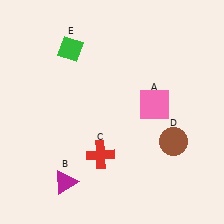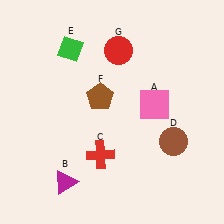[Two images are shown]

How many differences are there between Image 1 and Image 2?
There are 2 differences between the two images.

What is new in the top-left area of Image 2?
A brown pentagon (F) was added in the top-left area of Image 2.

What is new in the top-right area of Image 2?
A red circle (G) was added in the top-right area of Image 2.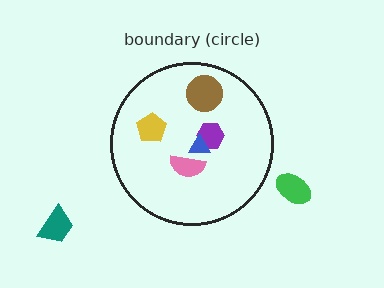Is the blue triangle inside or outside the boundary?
Inside.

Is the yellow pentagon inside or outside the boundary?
Inside.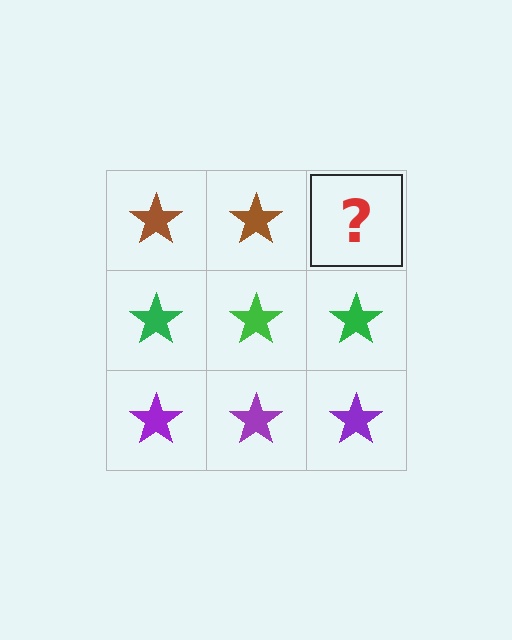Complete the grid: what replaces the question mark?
The question mark should be replaced with a brown star.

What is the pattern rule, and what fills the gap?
The rule is that each row has a consistent color. The gap should be filled with a brown star.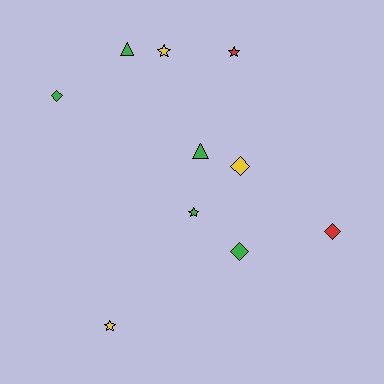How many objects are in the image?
There are 10 objects.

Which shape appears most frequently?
Diamond, with 4 objects.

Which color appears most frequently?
Green, with 5 objects.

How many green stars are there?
There is 1 green star.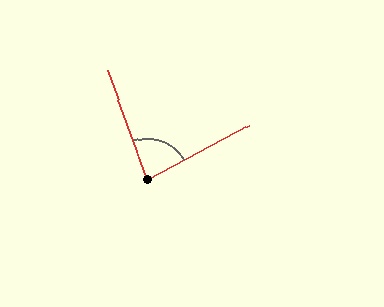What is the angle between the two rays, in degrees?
Approximately 82 degrees.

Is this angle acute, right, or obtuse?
It is acute.